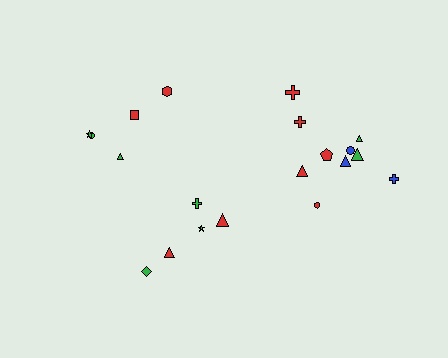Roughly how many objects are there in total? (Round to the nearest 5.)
Roughly 20 objects in total.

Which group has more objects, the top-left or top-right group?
The top-right group.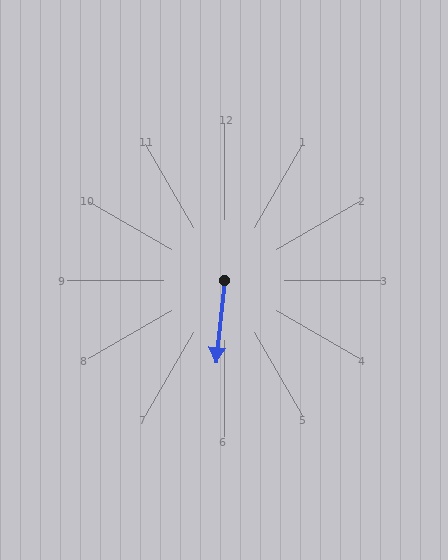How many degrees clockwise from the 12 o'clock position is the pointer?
Approximately 186 degrees.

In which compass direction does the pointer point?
South.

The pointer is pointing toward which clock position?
Roughly 6 o'clock.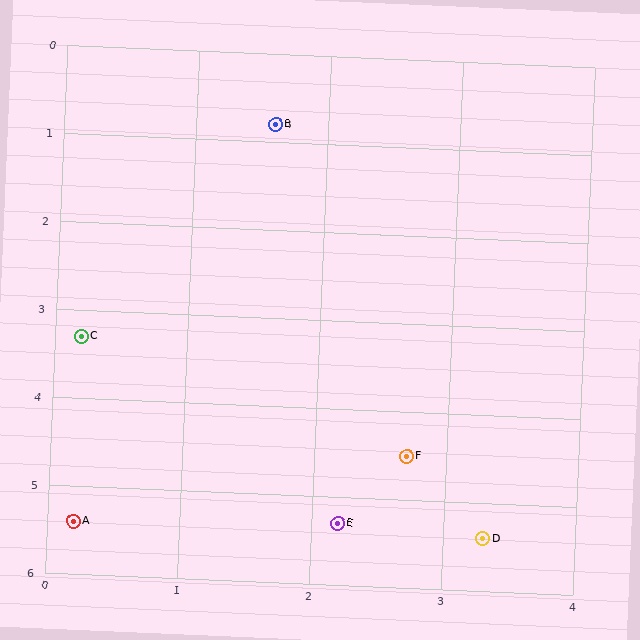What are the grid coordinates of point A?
Point A is at approximately (0.2, 5.4).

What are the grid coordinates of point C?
Point C is at approximately (0.2, 3.3).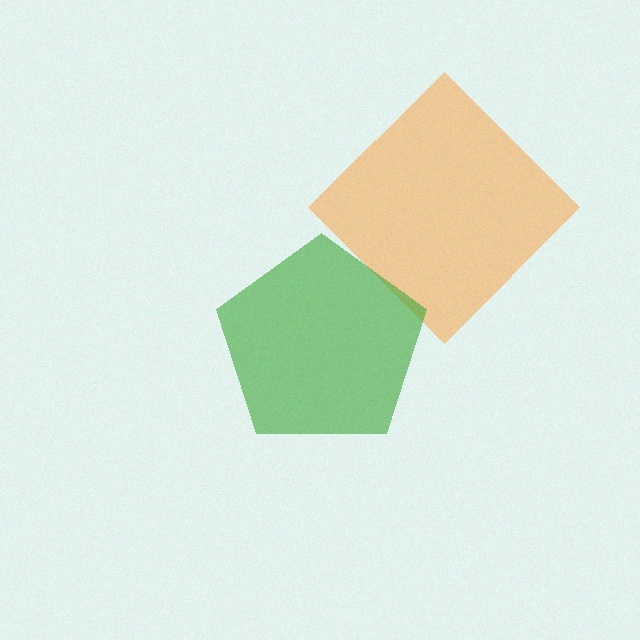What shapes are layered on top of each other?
The layered shapes are: an orange diamond, a green pentagon.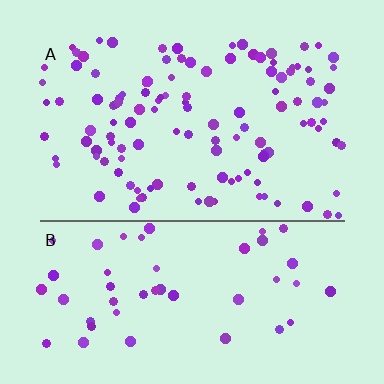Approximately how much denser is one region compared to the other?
Approximately 2.3× — region A over region B.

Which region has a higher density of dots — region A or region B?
A (the top).